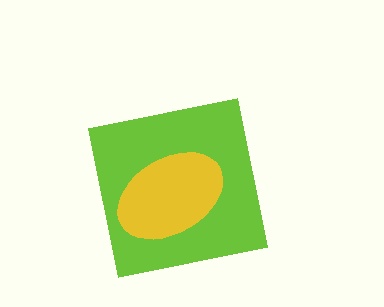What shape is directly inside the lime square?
The yellow ellipse.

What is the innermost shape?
The yellow ellipse.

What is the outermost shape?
The lime square.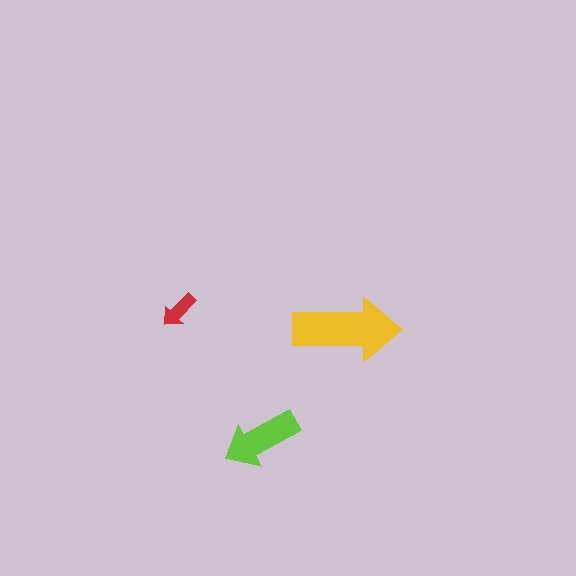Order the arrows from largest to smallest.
the yellow one, the lime one, the red one.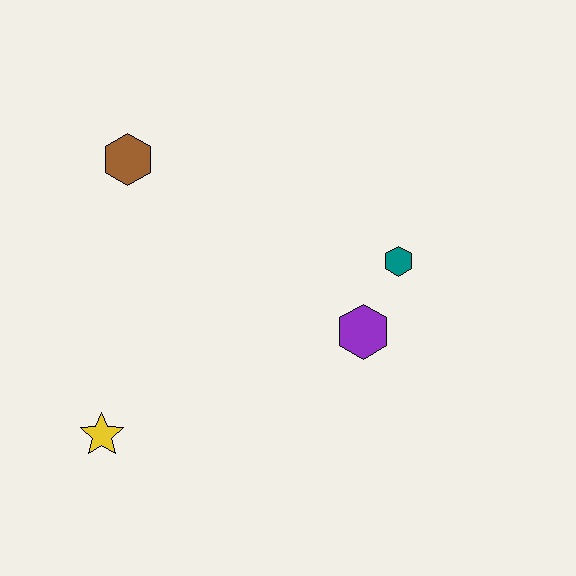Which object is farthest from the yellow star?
The teal hexagon is farthest from the yellow star.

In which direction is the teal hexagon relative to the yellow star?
The teal hexagon is to the right of the yellow star.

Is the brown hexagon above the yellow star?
Yes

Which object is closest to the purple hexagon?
The teal hexagon is closest to the purple hexagon.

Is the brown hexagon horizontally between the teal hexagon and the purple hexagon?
No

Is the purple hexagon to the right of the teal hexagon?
No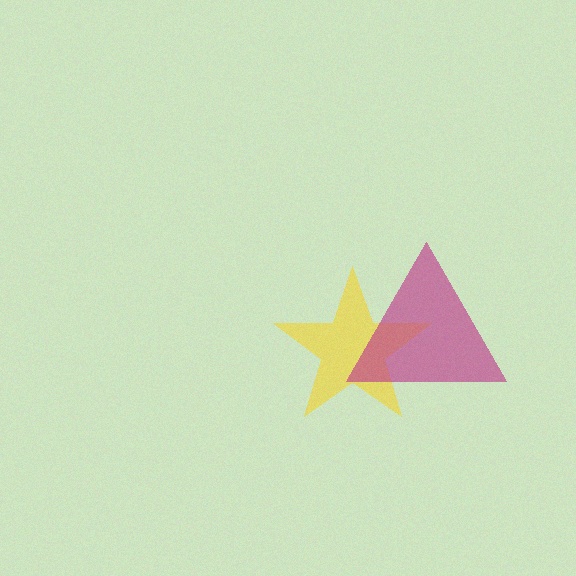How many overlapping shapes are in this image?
There are 2 overlapping shapes in the image.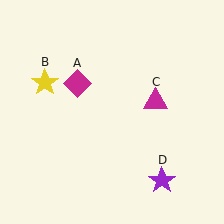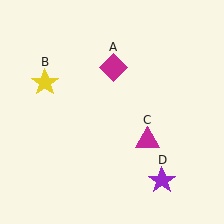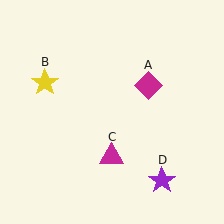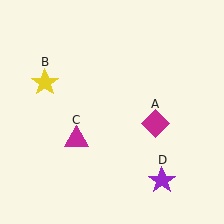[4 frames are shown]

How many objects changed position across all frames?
2 objects changed position: magenta diamond (object A), magenta triangle (object C).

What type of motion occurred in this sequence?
The magenta diamond (object A), magenta triangle (object C) rotated clockwise around the center of the scene.